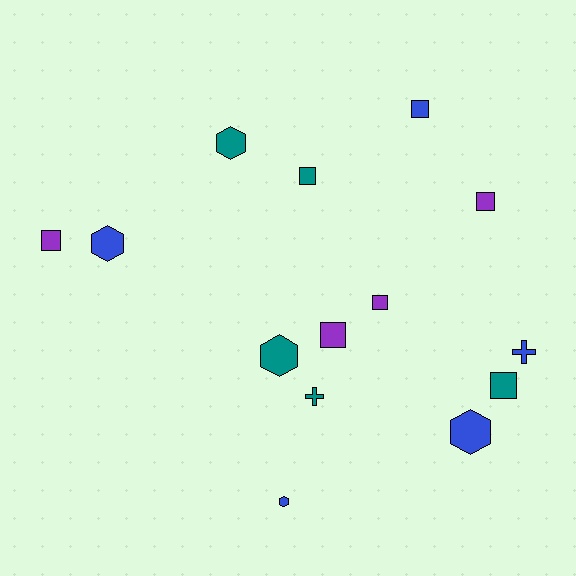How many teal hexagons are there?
There are 2 teal hexagons.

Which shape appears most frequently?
Square, with 7 objects.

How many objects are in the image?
There are 14 objects.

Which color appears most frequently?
Blue, with 5 objects.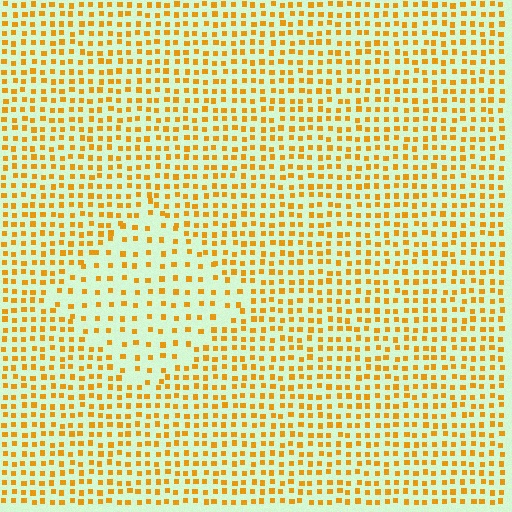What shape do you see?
I see a diamond.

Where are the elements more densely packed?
The elements are more densely packed outside the diamond boundary.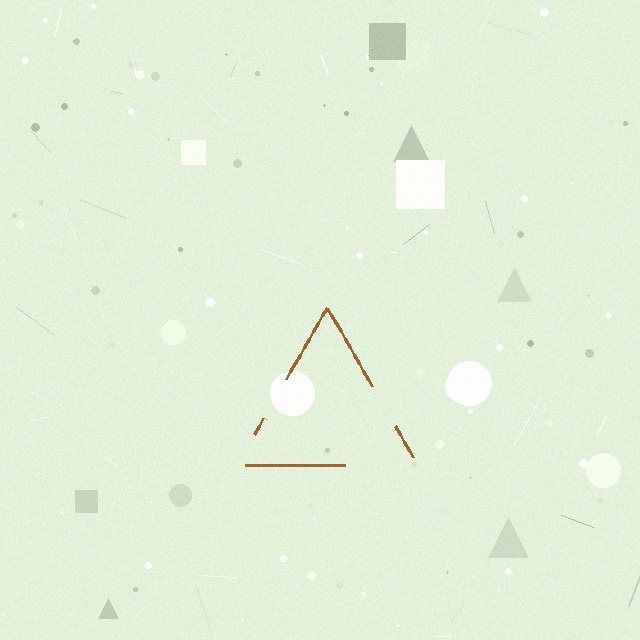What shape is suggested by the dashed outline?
The dashed outline suggests a triangle.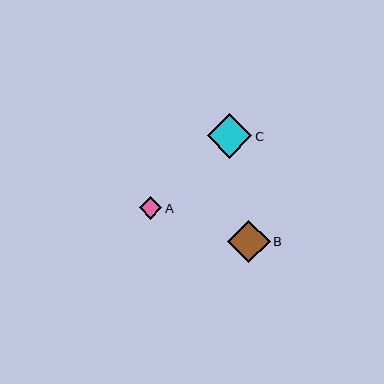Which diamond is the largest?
Diamond C is the largest with a size of approximately 45 pixels.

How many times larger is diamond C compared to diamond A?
Diamond C is approximately 2.0 times the size of diamond A.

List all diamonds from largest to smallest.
From largest to smallest: C, B, A.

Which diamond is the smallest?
Diamond A is the smallest with a size of approximately 22 pixels.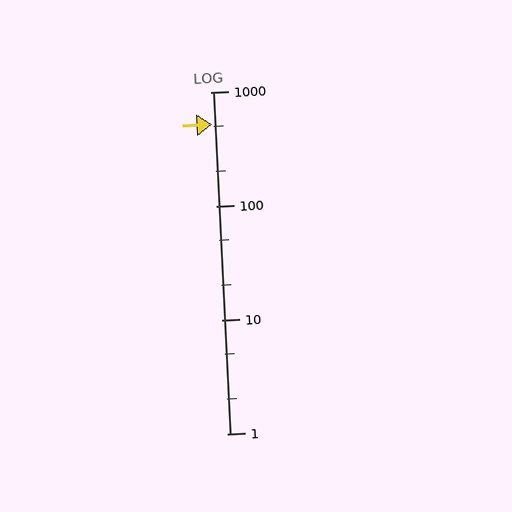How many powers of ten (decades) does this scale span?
The scale spans 3 decades, from 1 to 1000.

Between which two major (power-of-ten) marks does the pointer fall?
The pointer is between 100 and 1000.